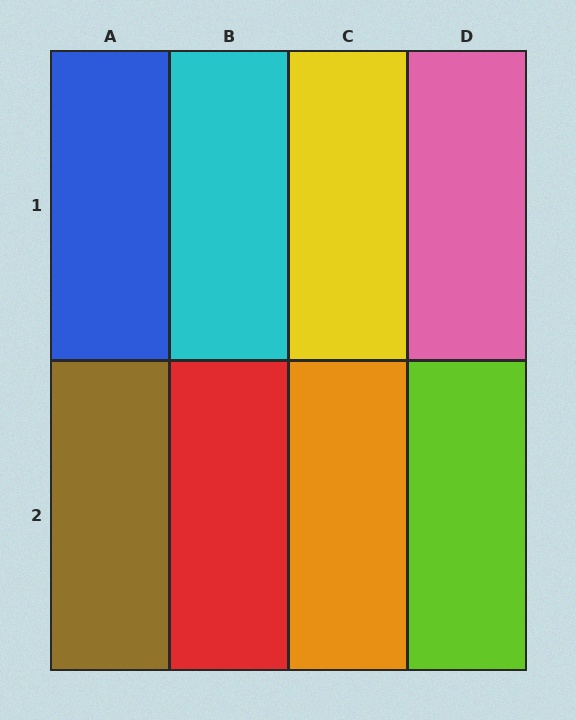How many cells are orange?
1 cell is orange.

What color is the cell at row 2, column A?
Brown.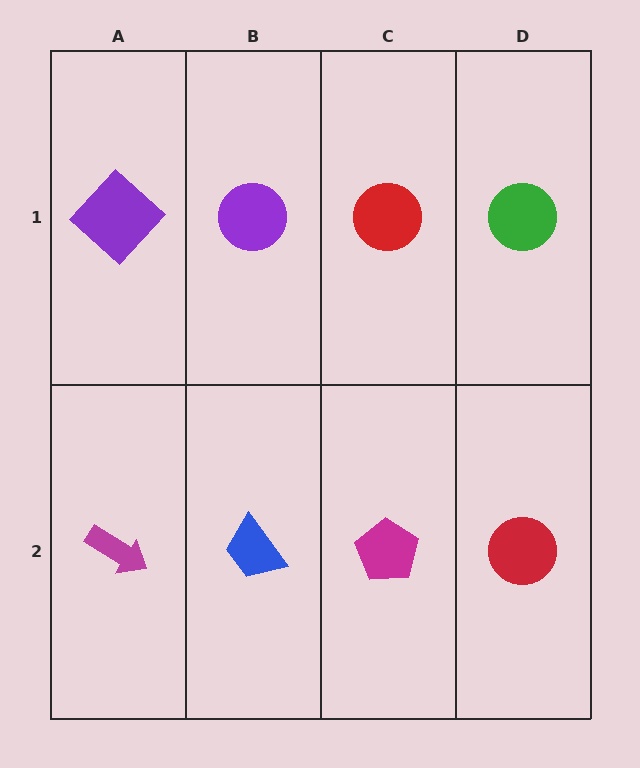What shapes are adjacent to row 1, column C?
A magenta pentagon (row 2, column C), a purple circle (row 1, column B), a green circle (row 1, column D).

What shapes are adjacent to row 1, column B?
A blue trapezoid (row 2, column B), a purple diamond (row 1, column A), a red circle (row 1, column C).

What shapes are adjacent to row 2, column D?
A green circle (row 1, column D), a magenta pentagon (row 2, column C).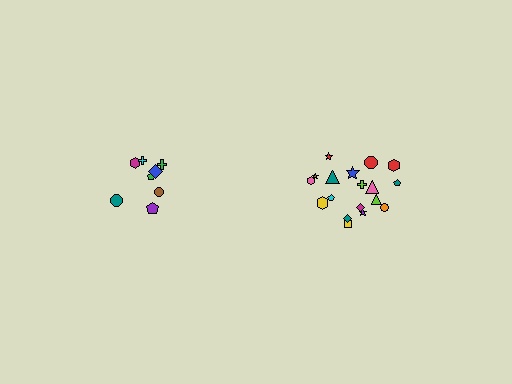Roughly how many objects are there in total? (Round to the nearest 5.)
Roughly 25 objects in total.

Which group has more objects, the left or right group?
The right group.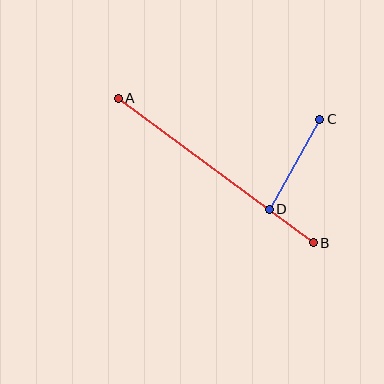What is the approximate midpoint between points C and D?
The midpoint is at approximately (294, 164) pixels.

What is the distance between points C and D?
The distance is approximately 103 pixels.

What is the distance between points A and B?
The distance is approximately 243 pixels.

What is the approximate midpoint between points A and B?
The midpoint is at approximately (216, 170) pixels.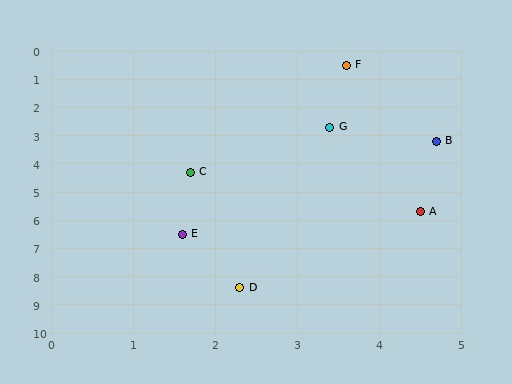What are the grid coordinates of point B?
Point B is at approximately (4.7, 3.2).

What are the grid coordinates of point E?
Point E is at approximately (1.6, 6.5).